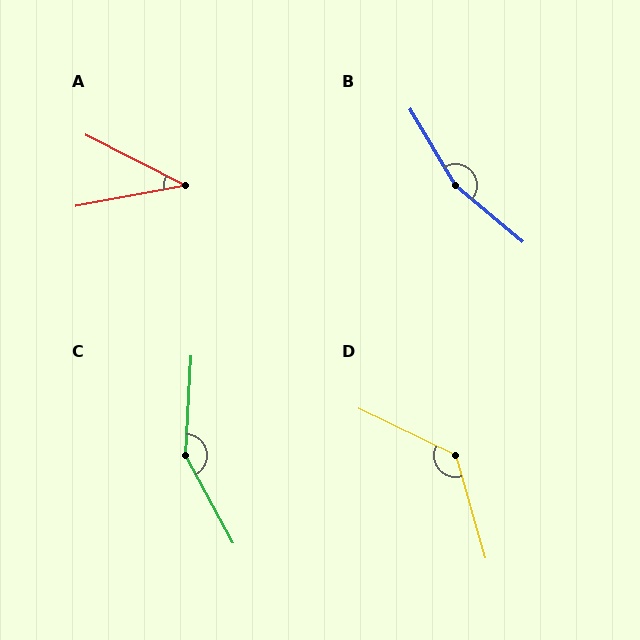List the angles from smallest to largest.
A (37°), D (132°), C (148°), B (161°).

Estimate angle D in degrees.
Approximately 132 degrees.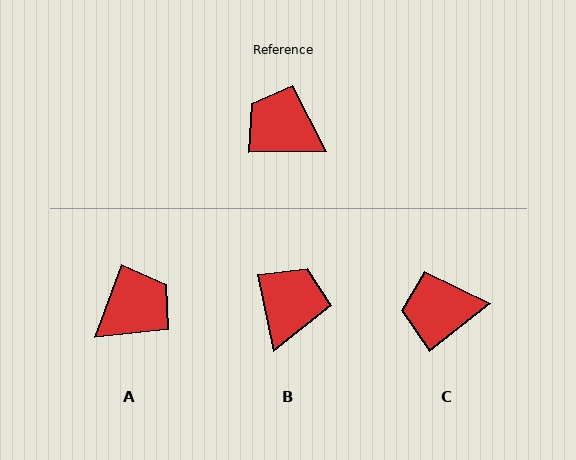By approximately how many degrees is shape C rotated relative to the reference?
Approximately 37 degrees counter-clockwise.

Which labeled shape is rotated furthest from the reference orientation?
A, about 111 degrees away.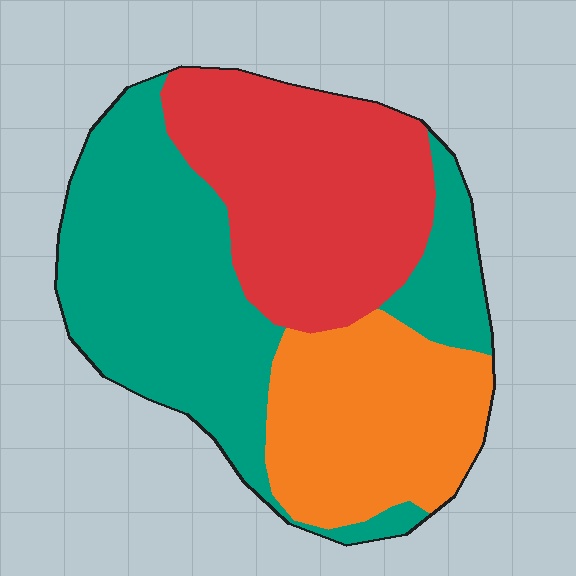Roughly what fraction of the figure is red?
Red takes up between a quarter and a half of the figure.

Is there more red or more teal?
Teal.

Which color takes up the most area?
Teal, at roughly 45%.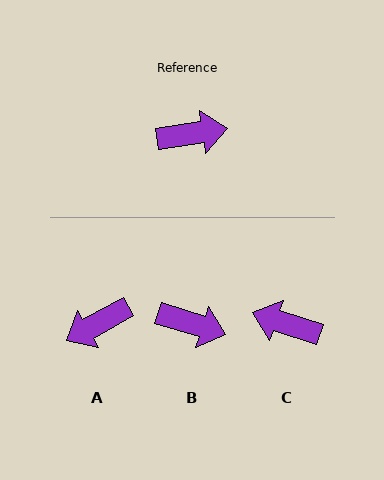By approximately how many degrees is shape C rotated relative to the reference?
Approximately 153 degrees counter-clockwise.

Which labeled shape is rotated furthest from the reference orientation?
A, about 160 degrees away.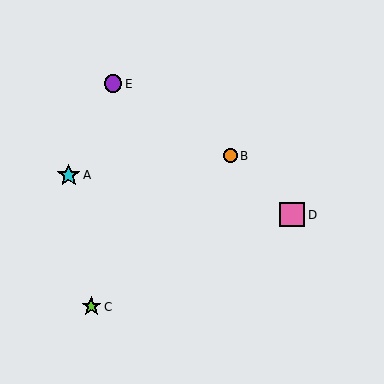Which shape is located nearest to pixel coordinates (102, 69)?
The purple circle (labeled E) at (113, 84) is nearest to that location.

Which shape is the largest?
The pink square (labeled D) is the largest.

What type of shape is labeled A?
Shape A is a cyan star.